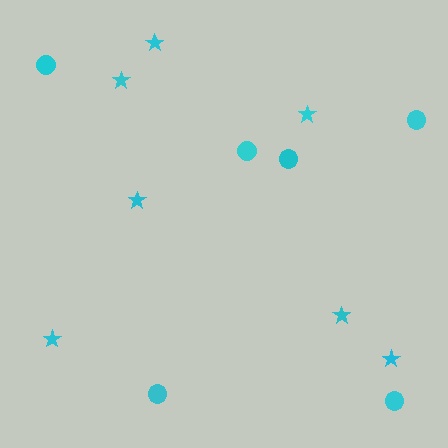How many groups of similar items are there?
There are 2 groups: one group of stars (7) and one group of circles (6).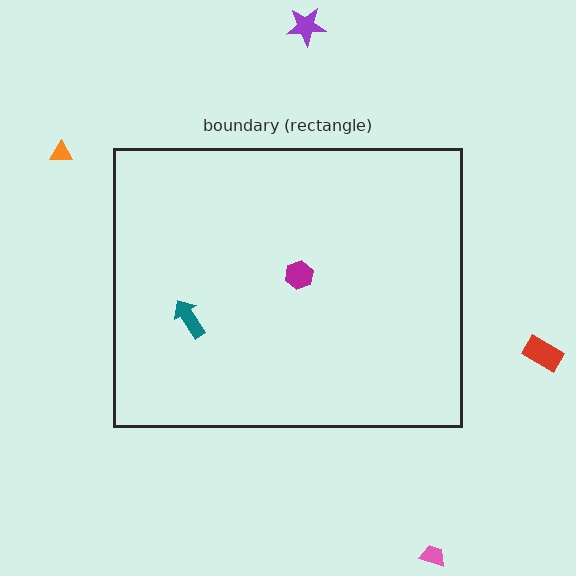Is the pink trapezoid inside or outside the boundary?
Outside.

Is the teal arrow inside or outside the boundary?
Inside.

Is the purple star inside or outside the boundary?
Outside.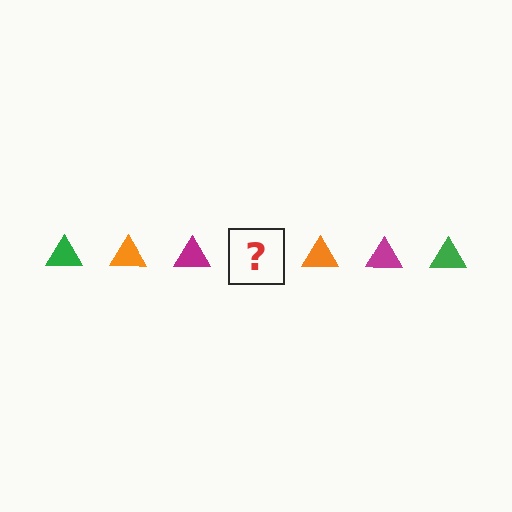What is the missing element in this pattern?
The missing element is a green triangle.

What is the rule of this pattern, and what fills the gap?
The rule is that the pattern cycles through green, orange, magenta triangles. The gap should be filled with a green triangle.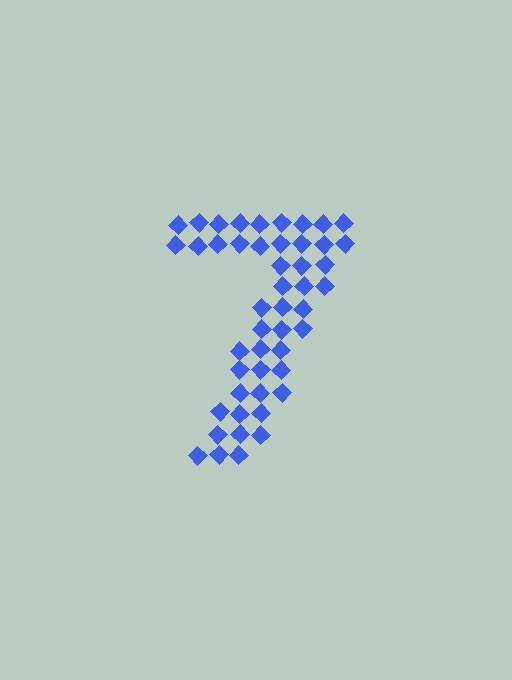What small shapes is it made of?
It is made of small diamonds.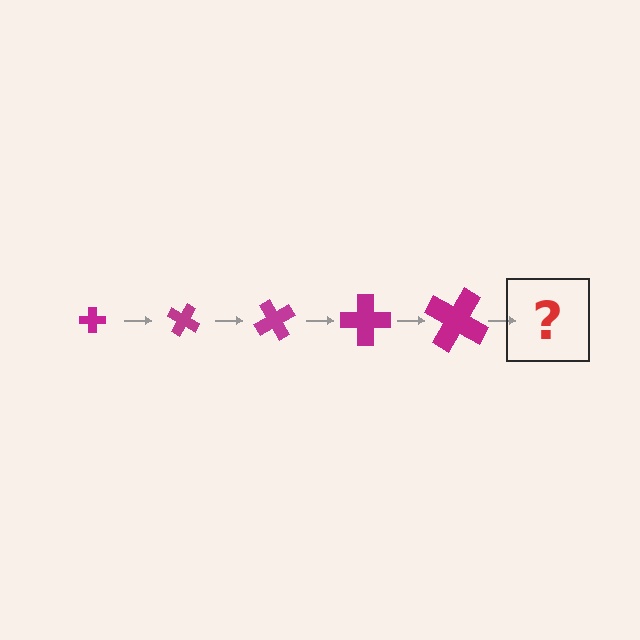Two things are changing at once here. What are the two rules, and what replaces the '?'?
The two rules are that the cross grows larger each step and it rotates 30 degrees each step. The '?' should be a cross, larger than the previous one and rotated 150 degrees from the start.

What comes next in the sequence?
The next element should be a cross, larger than the previous one and rotated 150 degrees from the start.